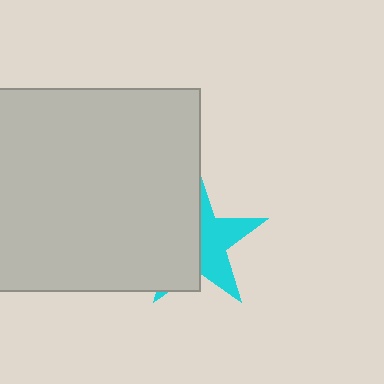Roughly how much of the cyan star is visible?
A small part of it is visible (roughly 45%).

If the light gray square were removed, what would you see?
You would see the complete cyan star.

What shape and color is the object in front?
The object in front is a light gray square.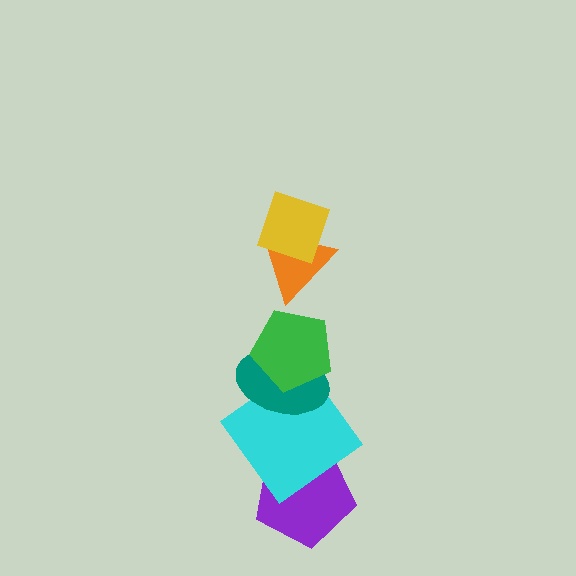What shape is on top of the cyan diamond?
The teal ellipse is on top of the cyan diamond.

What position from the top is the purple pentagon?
The purple pentagon is 6th from the top.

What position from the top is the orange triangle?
The orange triangle is 2nd from the top.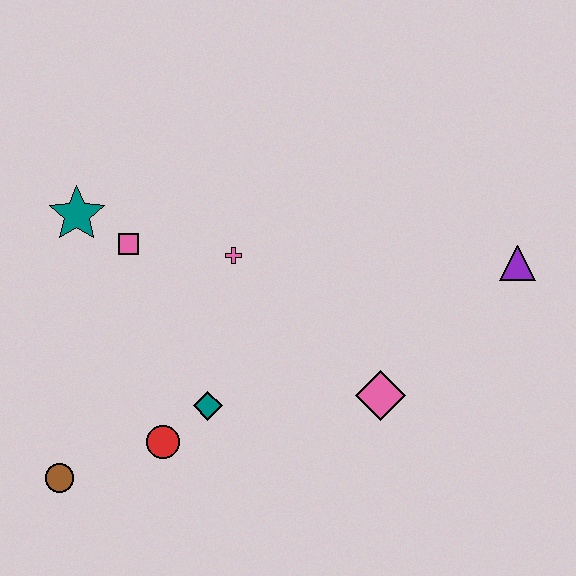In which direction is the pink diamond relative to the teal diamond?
The pink diamond is to the right of the teal diamond.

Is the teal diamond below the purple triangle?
Yes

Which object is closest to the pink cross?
The pink square is closest to the pink cross.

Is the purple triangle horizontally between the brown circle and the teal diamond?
No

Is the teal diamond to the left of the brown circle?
No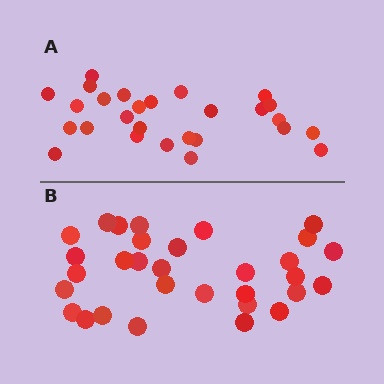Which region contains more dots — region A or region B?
Region B (the bottom region) has more dots.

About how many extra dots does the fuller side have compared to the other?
Region B has about 4 more dots than region A.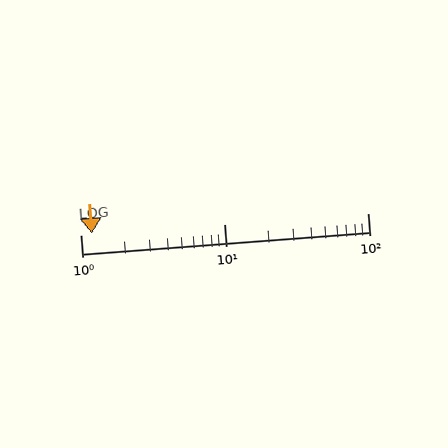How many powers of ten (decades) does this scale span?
The scale spans 2 decades, from 1 to 100.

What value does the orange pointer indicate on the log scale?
The pointer indicates approximately 1.2.